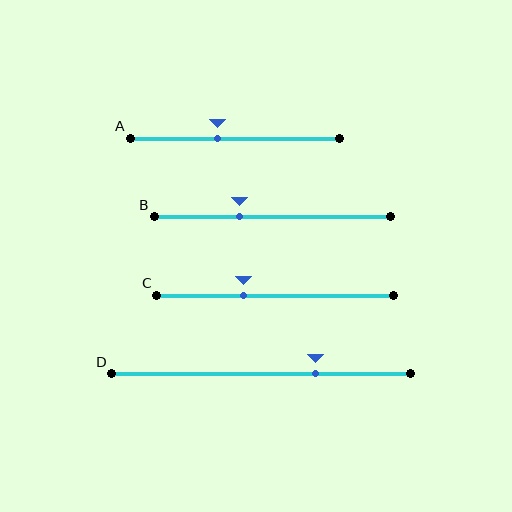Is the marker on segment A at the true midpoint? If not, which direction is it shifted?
No, the marker on segment A is shifted to the left by about 8% of the segment length.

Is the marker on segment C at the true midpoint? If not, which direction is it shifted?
No, the marker on segment C is shifted to the left by about 14% of the segment length.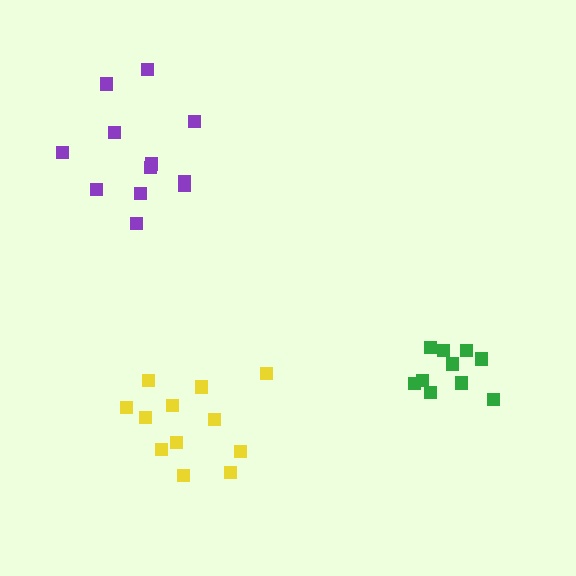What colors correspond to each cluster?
The clusters are colored: purple, yellow, green.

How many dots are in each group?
Group 1: 12 dots, Group 2: 12 dots, Group 3: 11 dots (35 total).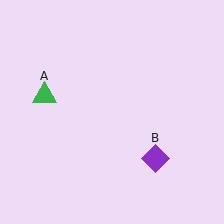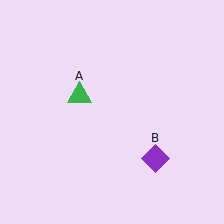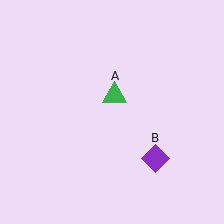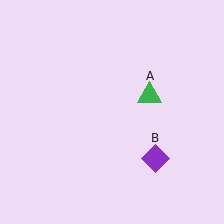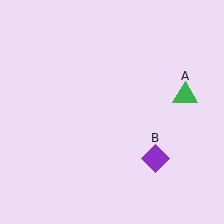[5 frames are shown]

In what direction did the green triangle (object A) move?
The green triangle (object A) moved right.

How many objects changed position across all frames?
1 object changed position: green triangle (object A).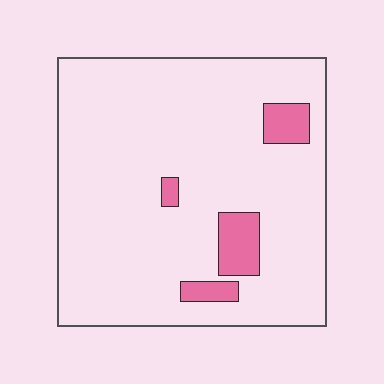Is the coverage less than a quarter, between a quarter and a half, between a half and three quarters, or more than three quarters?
Less than a quarter.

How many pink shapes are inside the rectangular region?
4.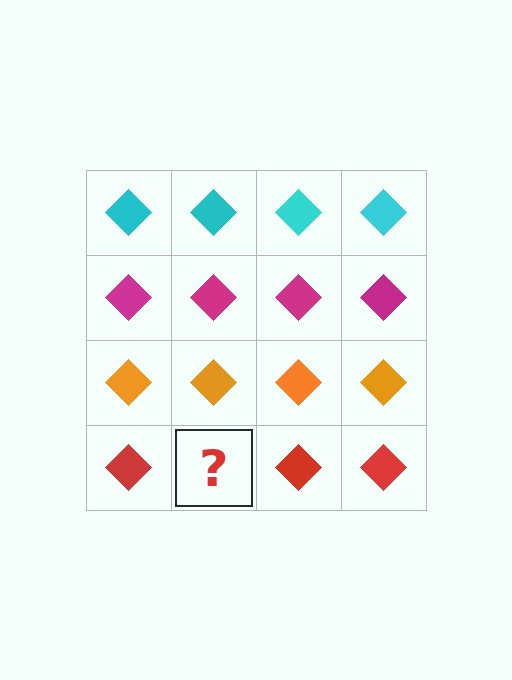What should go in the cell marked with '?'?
The missing cell should contain a red diamond.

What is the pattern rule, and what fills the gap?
The rule is that each row has a consistent color. The gap should be filled with a red diamond.